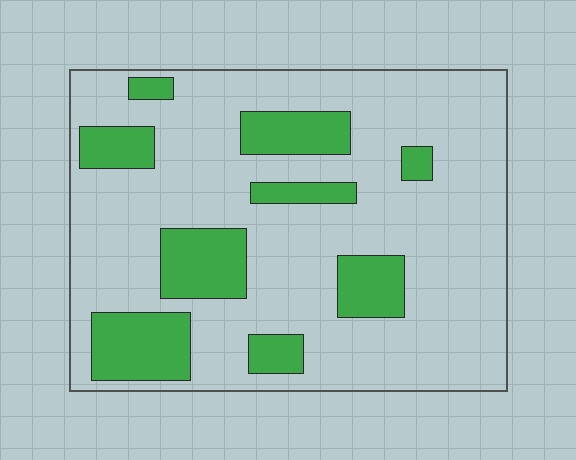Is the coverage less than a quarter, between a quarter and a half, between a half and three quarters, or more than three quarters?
Less than a quarter.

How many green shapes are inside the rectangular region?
9.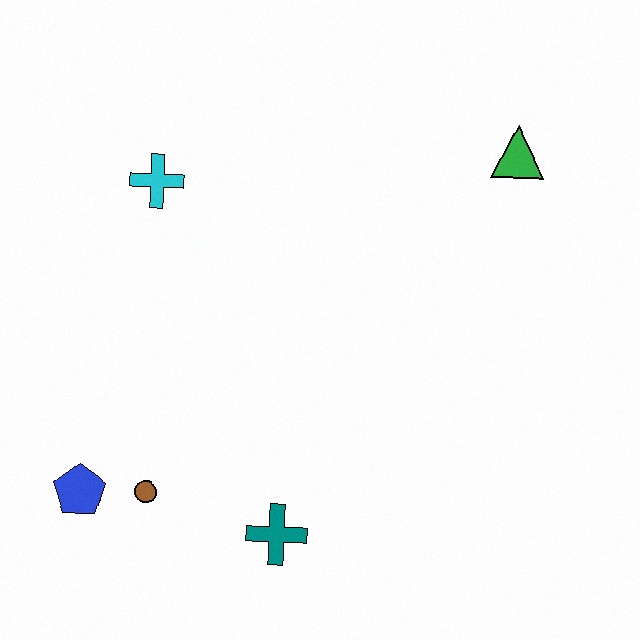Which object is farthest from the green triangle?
The blue pentagon is farthest from the green triangle.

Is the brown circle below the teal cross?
No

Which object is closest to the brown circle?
The blue pentagon is closest to the brown circle.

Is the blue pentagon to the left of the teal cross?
Yes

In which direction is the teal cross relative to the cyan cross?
The teal cross is below the cyan cross.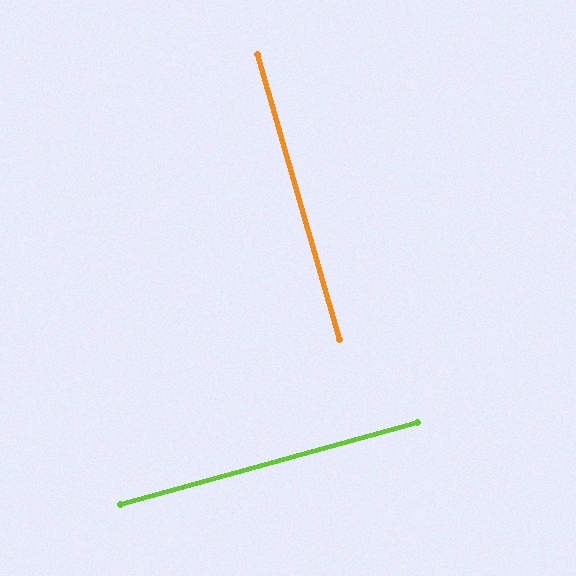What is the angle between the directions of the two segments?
Approximately 89 degrees.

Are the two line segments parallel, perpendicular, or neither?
Perpendicular — they meet at approximately 89°.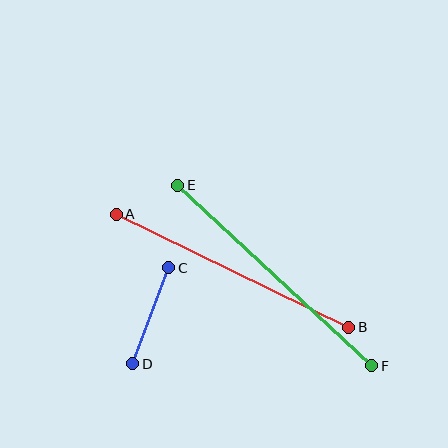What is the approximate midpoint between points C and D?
The midpoint is at approximately (151, 316) pixels.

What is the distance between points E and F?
The distance is approximately 265 pixels.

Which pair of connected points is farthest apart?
Points E and F are farthest apart.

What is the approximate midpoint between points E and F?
The midpoint is at approximately (275, 276) pixels.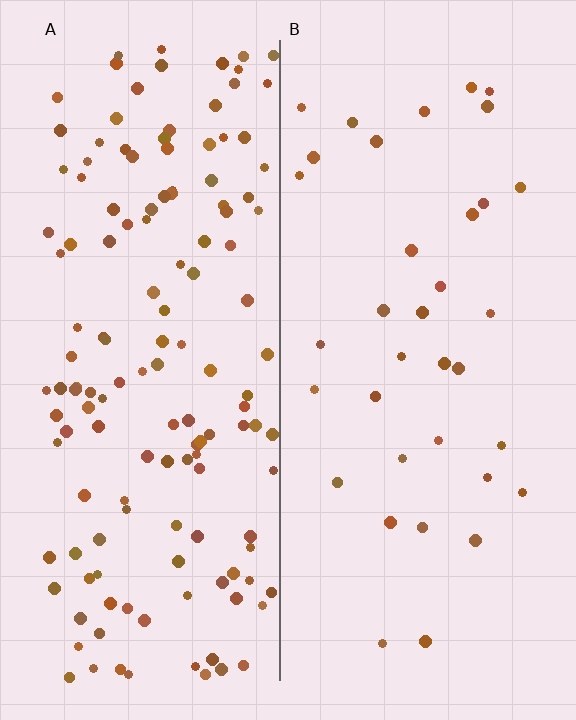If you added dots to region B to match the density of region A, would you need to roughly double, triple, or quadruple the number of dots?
Approximately quadruple.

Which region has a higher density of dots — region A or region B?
A (the left).